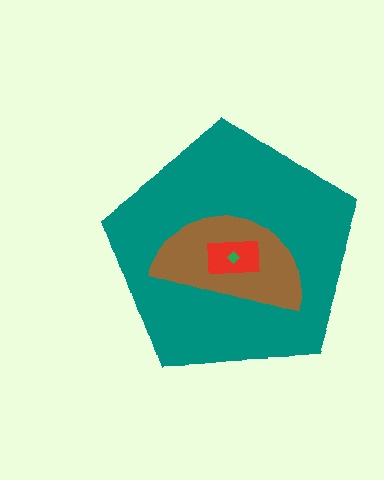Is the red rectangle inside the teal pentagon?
Yes.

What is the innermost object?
The green diamond.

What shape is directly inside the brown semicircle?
The red rectangle.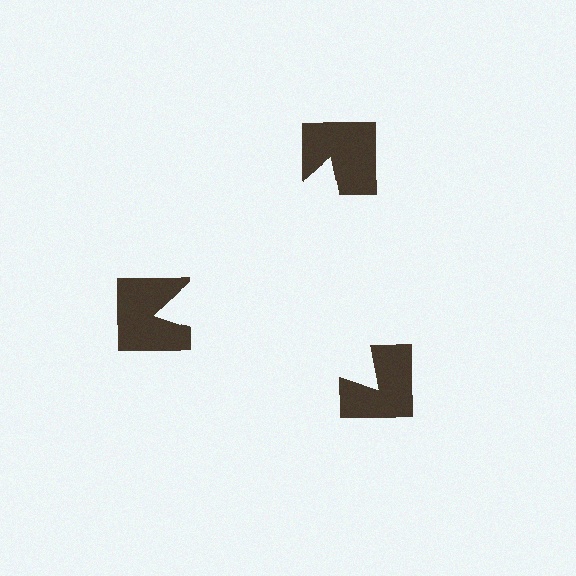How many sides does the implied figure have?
3 sides.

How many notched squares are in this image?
There are 3 — one at each vertex of the illusory triangle.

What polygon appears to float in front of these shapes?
An illusory triangle — its edges are inferred from the aligned wedge cuts in the notched squares, not physically drawn.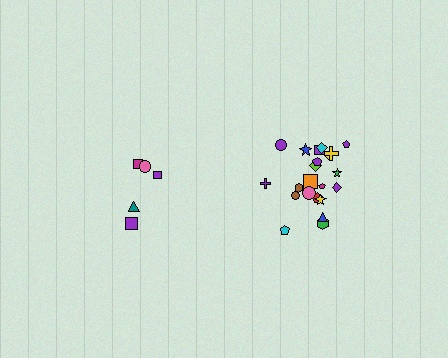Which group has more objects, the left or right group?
The right group.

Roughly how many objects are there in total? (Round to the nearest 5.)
Roughly 25 objects in total.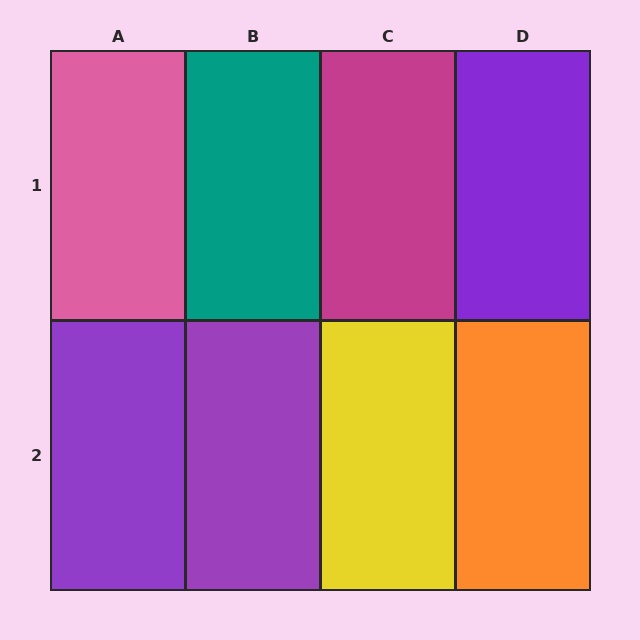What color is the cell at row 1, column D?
Purple.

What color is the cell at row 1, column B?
Teal.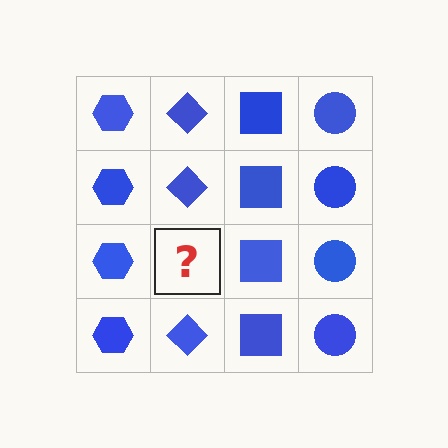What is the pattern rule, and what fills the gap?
The rule is that each column has a consistent shape. The gap should be filled with a blue diamond.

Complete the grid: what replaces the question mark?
The question mark should be replaced with a blue diamond.